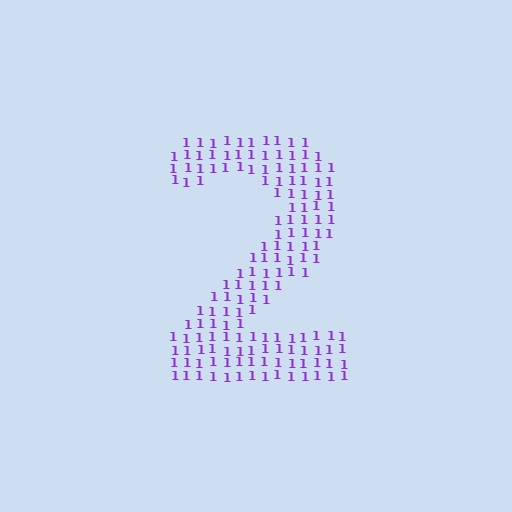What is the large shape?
The large shape is the digit 2.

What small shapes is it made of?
It is made of small digit 1's.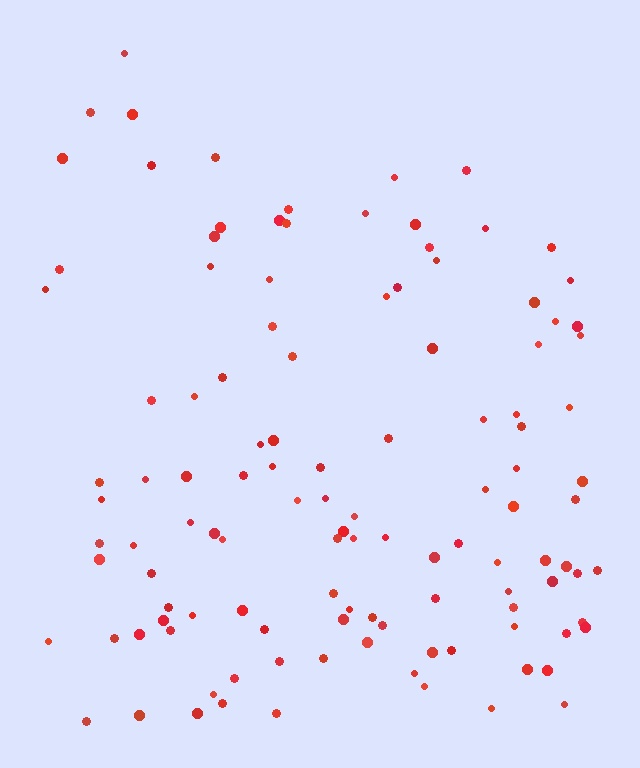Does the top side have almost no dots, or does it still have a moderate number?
Still a moderate number, just noticeably fewer than the bottom.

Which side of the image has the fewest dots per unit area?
The top.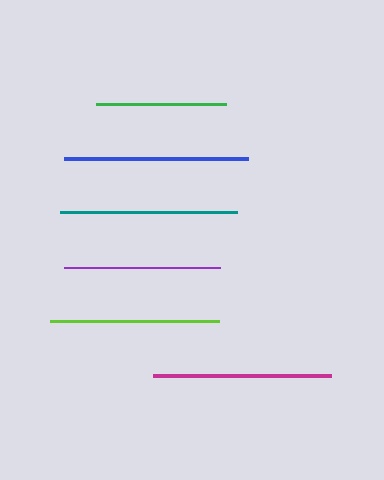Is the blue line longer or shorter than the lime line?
The blue line is longer than the lime line.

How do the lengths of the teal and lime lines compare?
The teal and lime lines are approximately the same length.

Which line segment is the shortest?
The green line is the shortest at approximately 130 pixels.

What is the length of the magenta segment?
The magenta segment is approximately 178 pixels long.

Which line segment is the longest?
The blue line is the longest at approximately 184 pixels.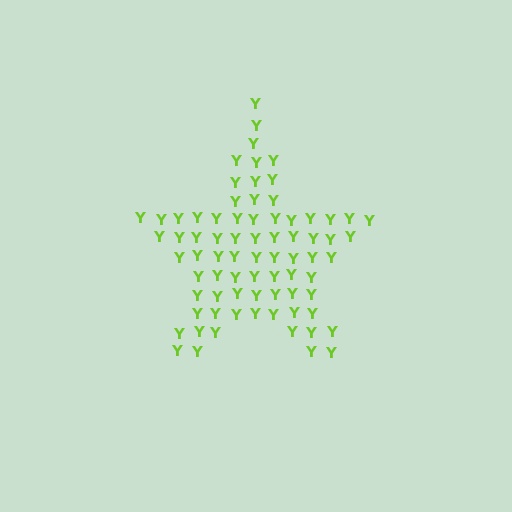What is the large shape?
The large shape is a star.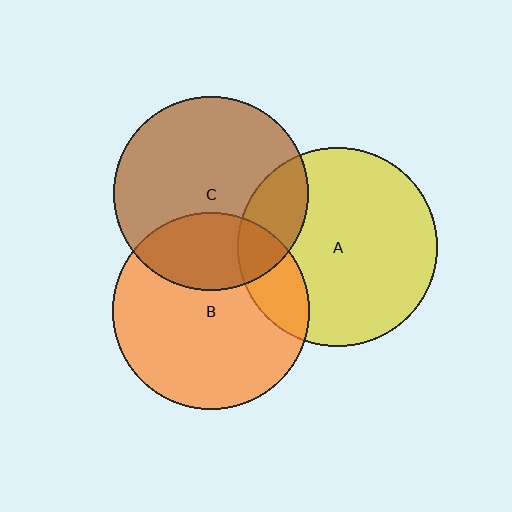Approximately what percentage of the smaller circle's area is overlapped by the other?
Approximately 20%.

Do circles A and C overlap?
Yes.